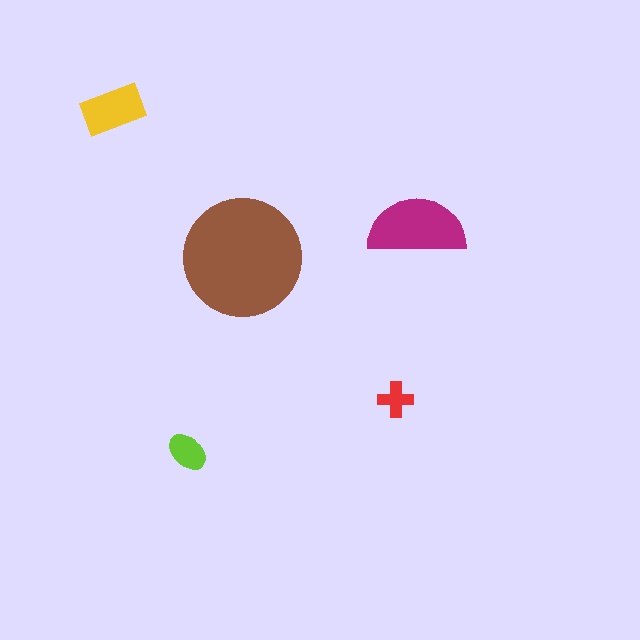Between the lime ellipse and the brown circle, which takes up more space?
The brown circle.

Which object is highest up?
The yellow rectangle is topmost.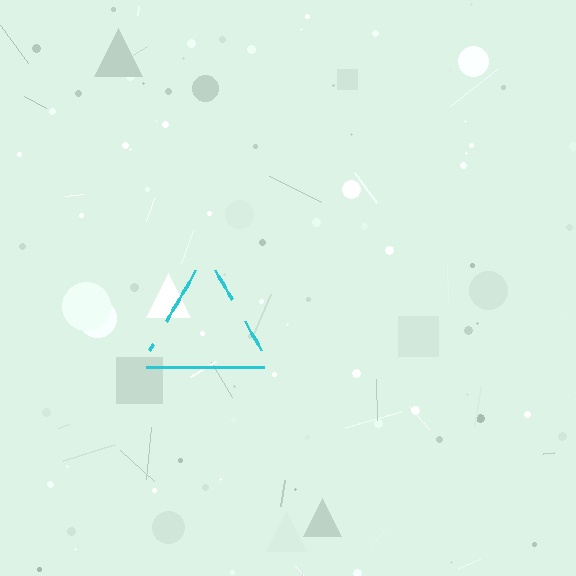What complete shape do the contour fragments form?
The contour fragments form a triangle.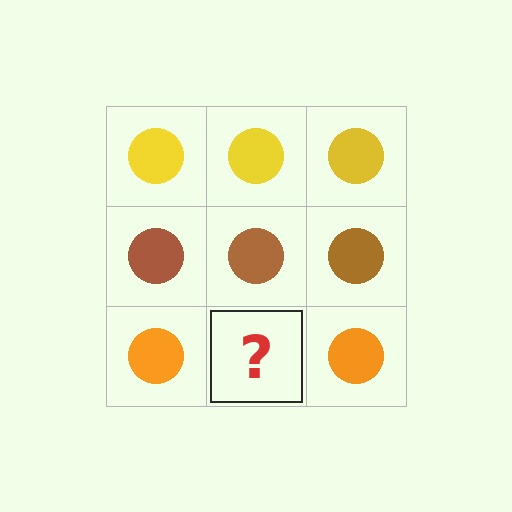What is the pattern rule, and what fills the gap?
The rule is that each row has a consistent color. The gap should be filled with an orange circle.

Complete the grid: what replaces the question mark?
The question mark should be replaced with an orange circle.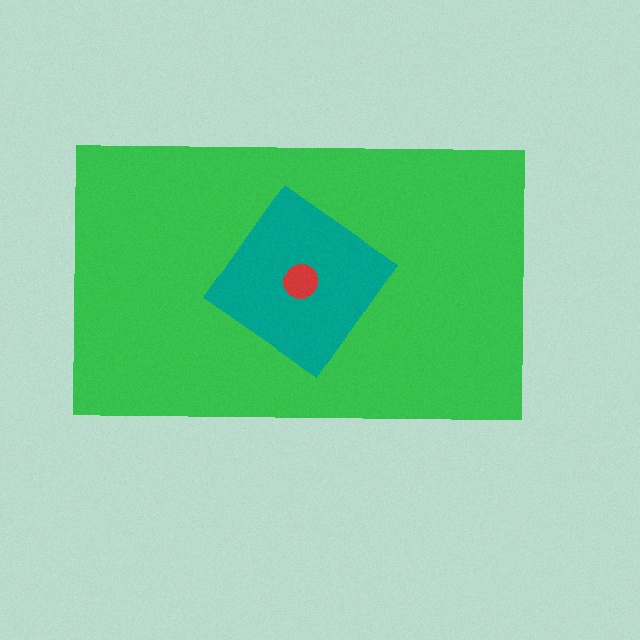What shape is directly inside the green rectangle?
The teal diamond.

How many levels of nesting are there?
3.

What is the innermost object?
The red circle.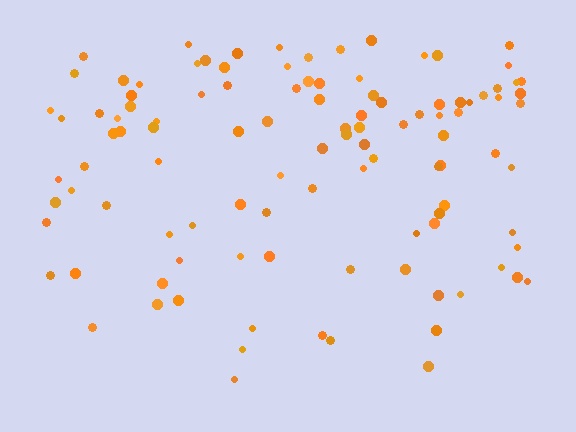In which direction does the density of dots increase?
From bottom to top, with the top side densest.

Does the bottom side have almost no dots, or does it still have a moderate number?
Still a moderate number, just noticeably fewer than the top.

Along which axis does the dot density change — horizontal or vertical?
Vertical.